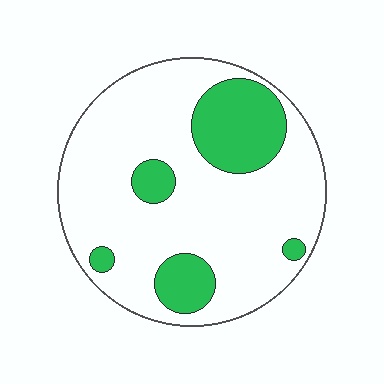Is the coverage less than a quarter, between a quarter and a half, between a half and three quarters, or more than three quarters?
Less than a quarter.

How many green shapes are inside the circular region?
5.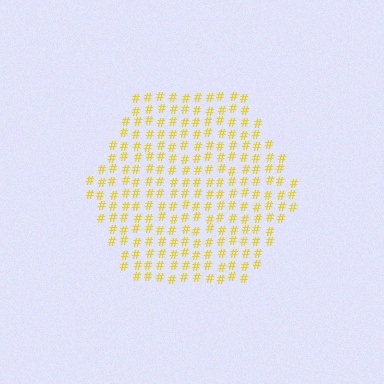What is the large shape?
The large shape is a hexagon.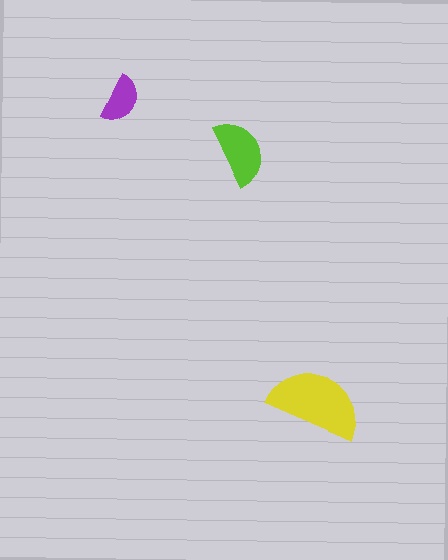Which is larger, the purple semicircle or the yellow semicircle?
The yellow one.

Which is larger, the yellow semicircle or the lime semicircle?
The yellow one.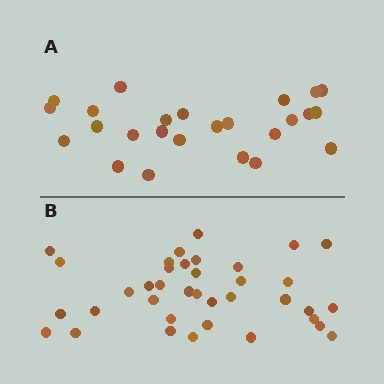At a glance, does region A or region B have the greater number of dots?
Region B (the bottom region) has more dots.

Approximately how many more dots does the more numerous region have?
Region B has roughly 12 or so more dots than region A.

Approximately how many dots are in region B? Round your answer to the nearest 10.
About 40 dots. (The exact count is 37, which rounds to 40.)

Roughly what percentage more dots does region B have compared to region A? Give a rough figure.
About 50% more.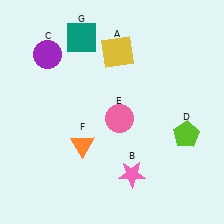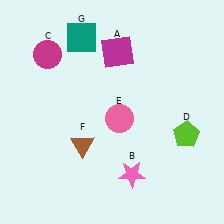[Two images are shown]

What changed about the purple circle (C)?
In Image 1, C is purple. In Image 2, it changed to magenta.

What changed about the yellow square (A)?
In Image 1, A is yellow. In Image 2, it changed to magenta.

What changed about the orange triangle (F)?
In Image 1, F is orange. In Image 2, it changed to brown.